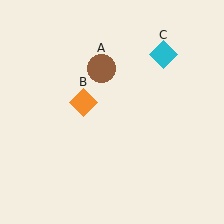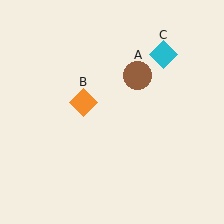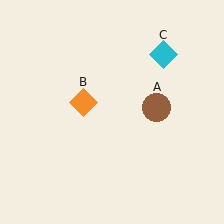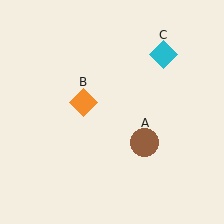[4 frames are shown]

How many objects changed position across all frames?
1 object changed position: brown circle (object A).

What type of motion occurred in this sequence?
The brown circle (object A) rotated clockwise around the center of the scene.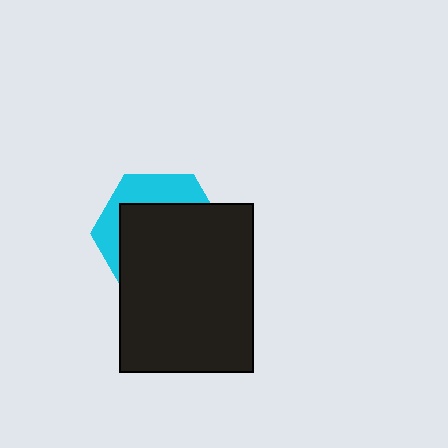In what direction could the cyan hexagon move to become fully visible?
The cyan hexagon could move up. That would shift it out from behind the black rectangle entirely.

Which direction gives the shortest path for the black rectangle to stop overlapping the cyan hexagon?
Moving down gives the shortest separation.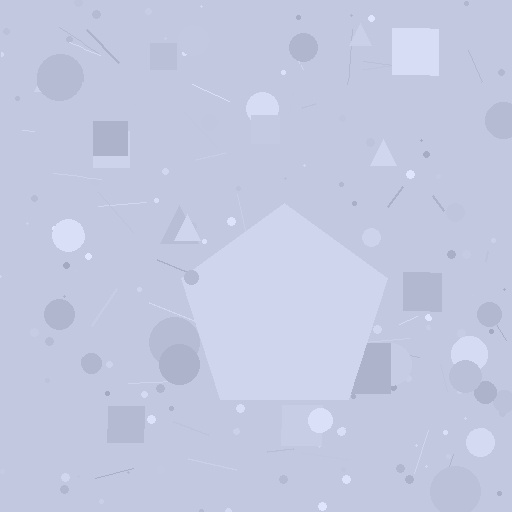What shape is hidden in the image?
A pentagon is hidden in the image.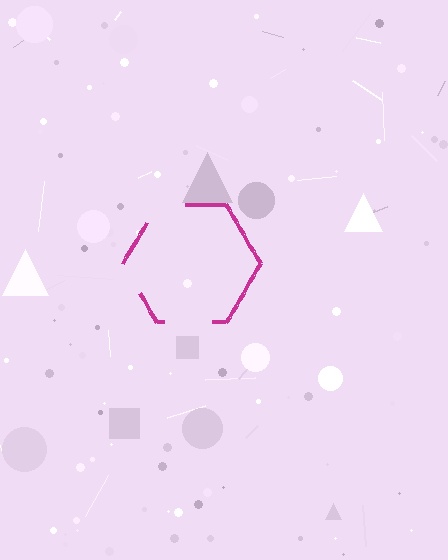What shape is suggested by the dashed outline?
The dashed outline suggests a hexagon.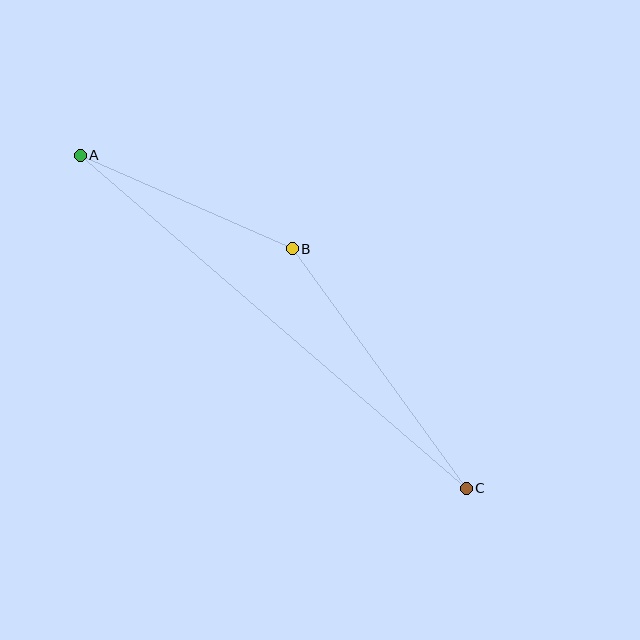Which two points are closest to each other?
Points A and B are closest to each other.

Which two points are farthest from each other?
Points A and C are farthest from each other.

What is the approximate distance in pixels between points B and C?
The distance between B and C is approximately 296 pixels.